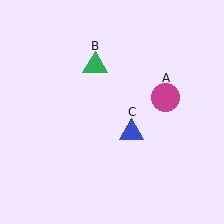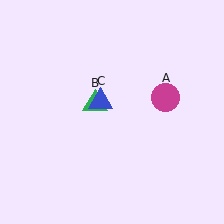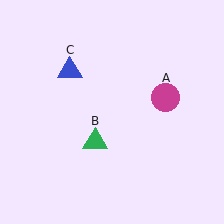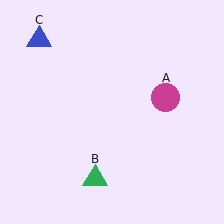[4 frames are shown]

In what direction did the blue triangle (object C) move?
The blue triangle (object C) moved up and to the left.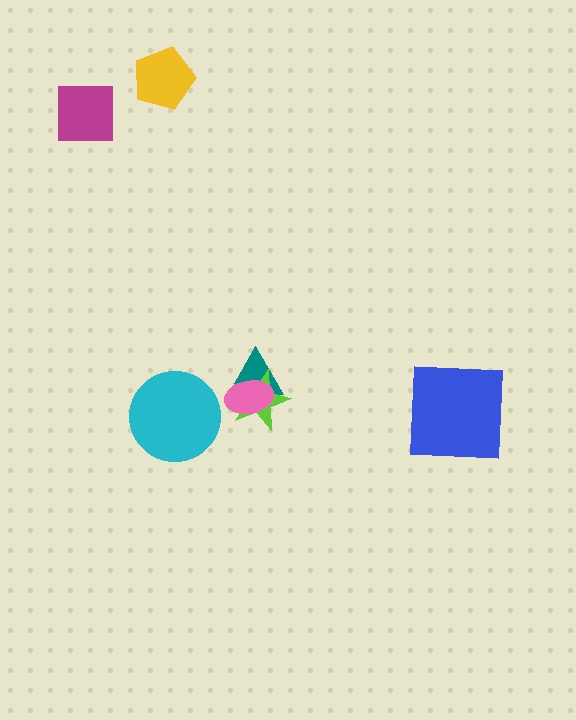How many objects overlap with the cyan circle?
0 objects overlap with the cyan circle.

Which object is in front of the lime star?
The pink ellipse is in front of the lime star.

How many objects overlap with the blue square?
0 objects overlap with the blue square.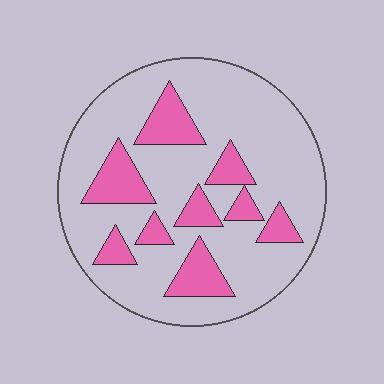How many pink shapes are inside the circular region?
9.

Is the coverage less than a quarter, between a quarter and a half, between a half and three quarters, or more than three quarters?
Less than a quarter.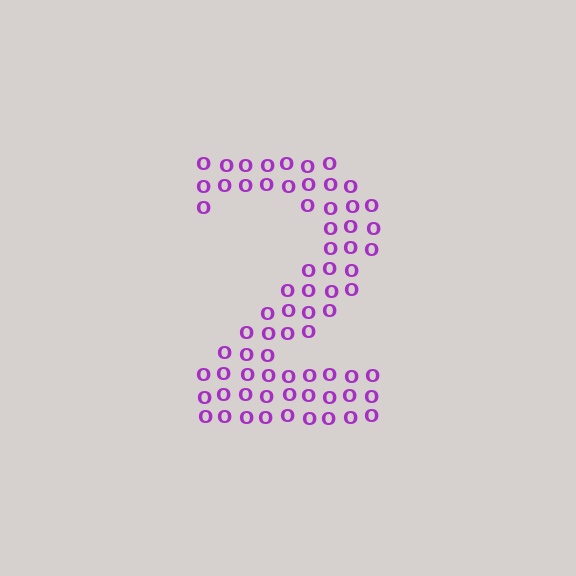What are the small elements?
The small elements are letter O's.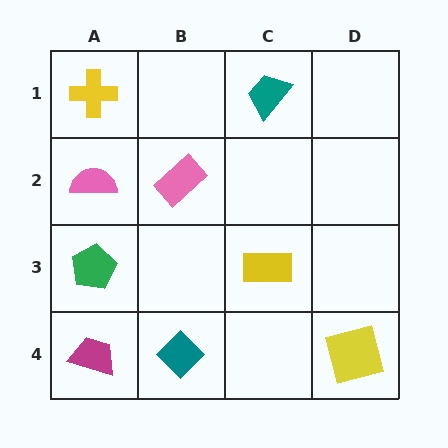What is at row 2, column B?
A pink rectangle.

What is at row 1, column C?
A teal trapezoid.